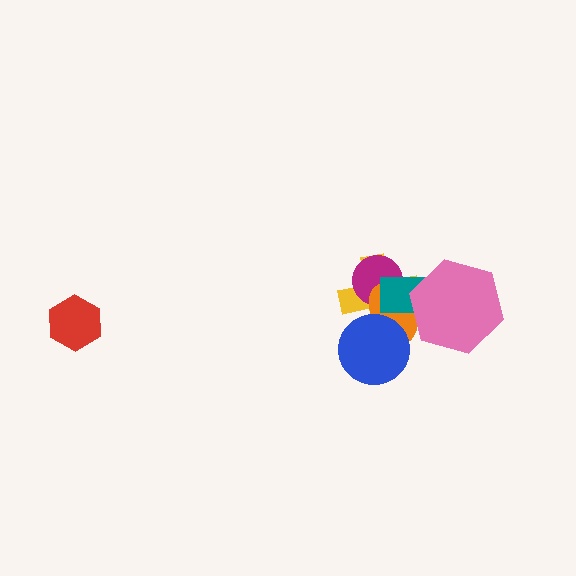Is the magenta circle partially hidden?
Yes, it is partially covered by another shape.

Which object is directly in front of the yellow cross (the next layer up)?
The magenta circle is directly in front of the yellow cross.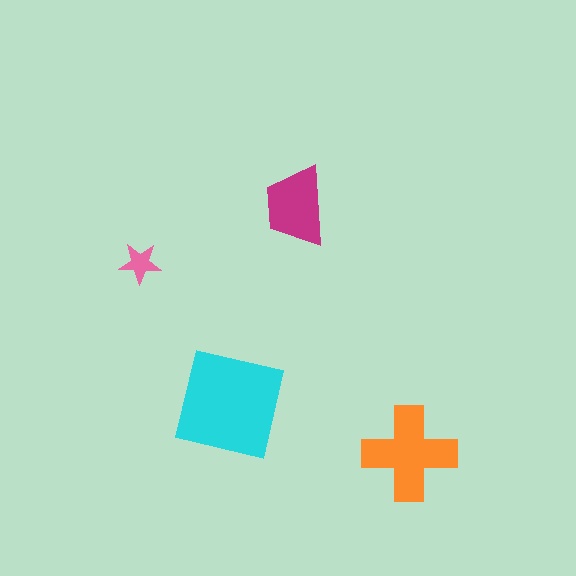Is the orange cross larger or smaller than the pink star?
Larger.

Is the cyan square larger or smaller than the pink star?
Larger.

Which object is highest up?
The magenta trapezoid is topmost.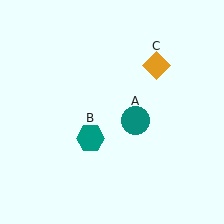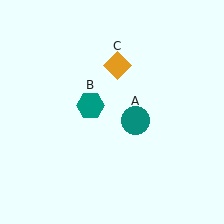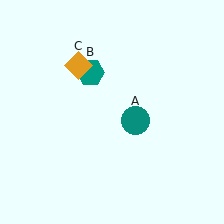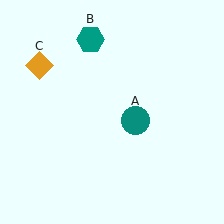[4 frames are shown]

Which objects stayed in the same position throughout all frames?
Teal circle (object A) remained stationary.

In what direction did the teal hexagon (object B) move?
The teal hexagon (object B) moved up.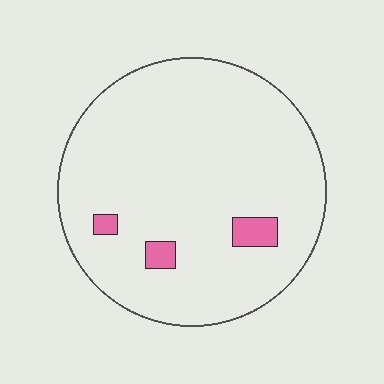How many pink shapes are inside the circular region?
3.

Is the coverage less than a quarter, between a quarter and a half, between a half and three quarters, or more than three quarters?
Less than a quarter.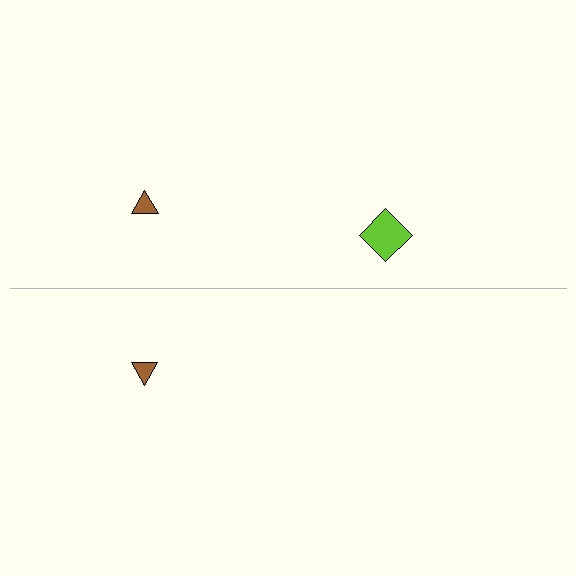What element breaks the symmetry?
A lime diamond is missing from the bottom side.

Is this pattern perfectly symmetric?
No, the pattern is not perfectly symmetric. A lime diamond is missing from the bottom side.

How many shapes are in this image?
There are 3 shapes in this image.